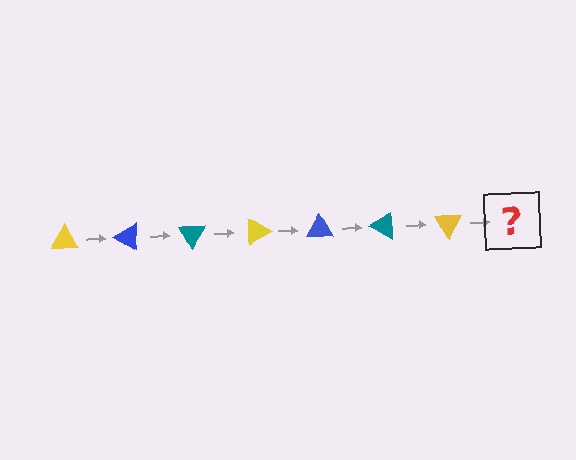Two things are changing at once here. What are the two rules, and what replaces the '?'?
The two rules are that it rotates 30 degrees each step and the color cycles through yellow, blue, and teal. The '?' should be a blue triangle, rotated 210 degrees from the start.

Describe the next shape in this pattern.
It should be a blue triangle, rotated 210 degrees from the start.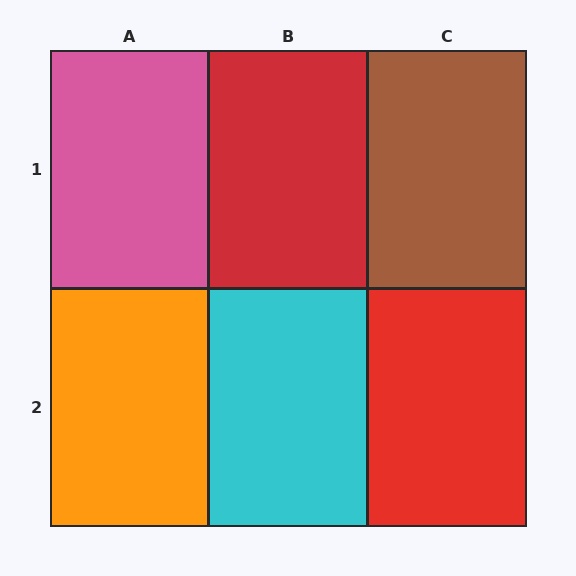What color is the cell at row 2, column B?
Cyan.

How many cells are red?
2 cells are red.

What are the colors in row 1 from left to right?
Pink, red, brown.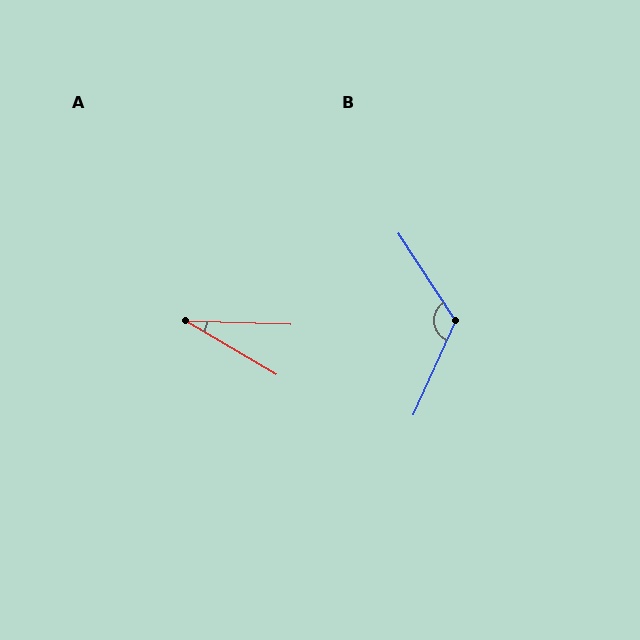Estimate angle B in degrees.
Approximately 122 degrees.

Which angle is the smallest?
A, at approximately 28 degrees.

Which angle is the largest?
B, at approximately 122 degrees.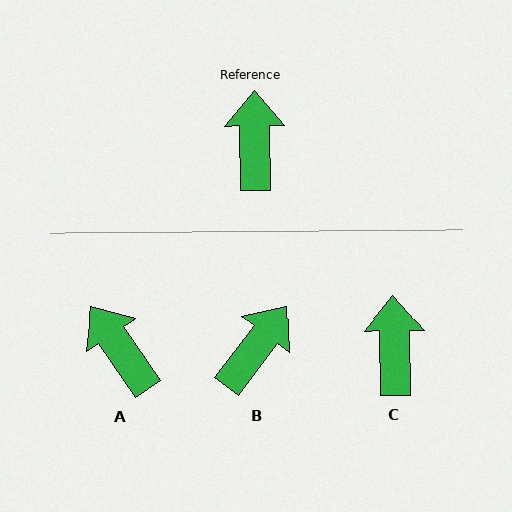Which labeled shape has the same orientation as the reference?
C.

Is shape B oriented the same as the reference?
No, it is off by about 38 degrees.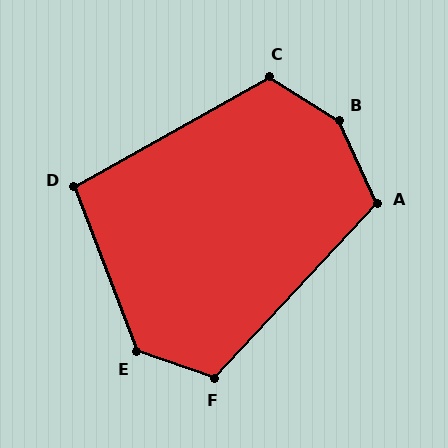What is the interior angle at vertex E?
Approximately 130 degrees (obtuse).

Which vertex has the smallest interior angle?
D, at approximately 99 degrees.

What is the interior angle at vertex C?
Approximately 118 degrees (obtuse).